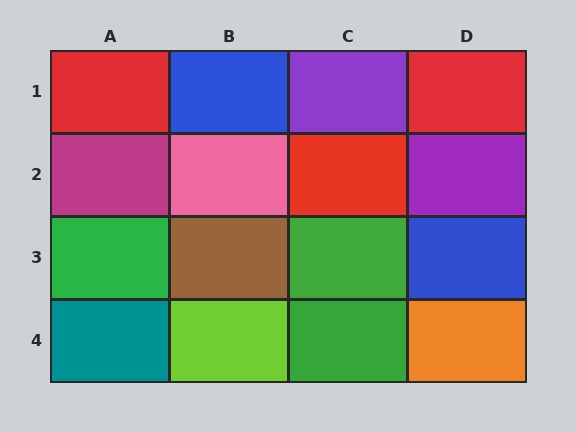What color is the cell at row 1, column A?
Red.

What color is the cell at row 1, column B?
Blue.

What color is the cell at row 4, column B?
Lime.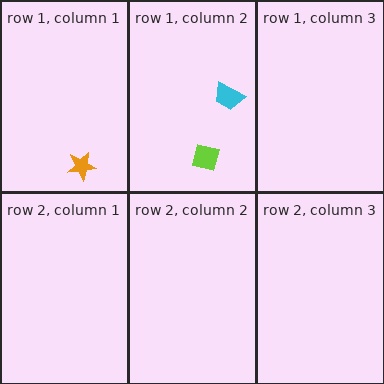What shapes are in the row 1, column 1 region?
The orange star.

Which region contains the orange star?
The row 1, column 1 region.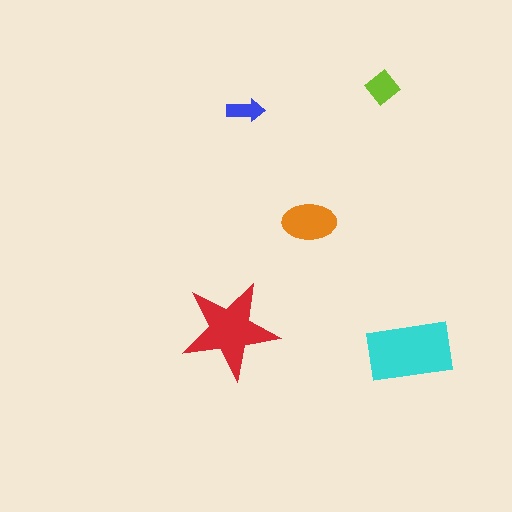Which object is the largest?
The cyan rectangle.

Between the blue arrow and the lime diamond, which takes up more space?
The lime diamond.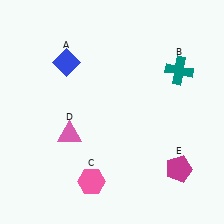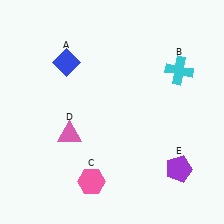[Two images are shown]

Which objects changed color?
B changed from teal to cyan. E changed from magenta to purple.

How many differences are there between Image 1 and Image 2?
There are 2 differences between the two images.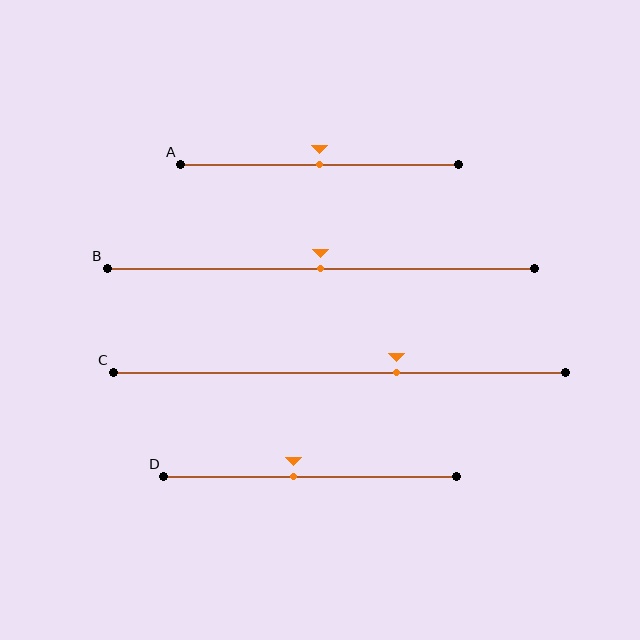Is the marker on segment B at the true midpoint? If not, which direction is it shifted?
Yes, the marker on segment B is at the true midpoint.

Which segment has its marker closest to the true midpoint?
Segment A has its marker closest to the true midpoint.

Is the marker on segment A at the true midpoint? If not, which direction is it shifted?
Yes, the marker on segment A is at the true midpoint.